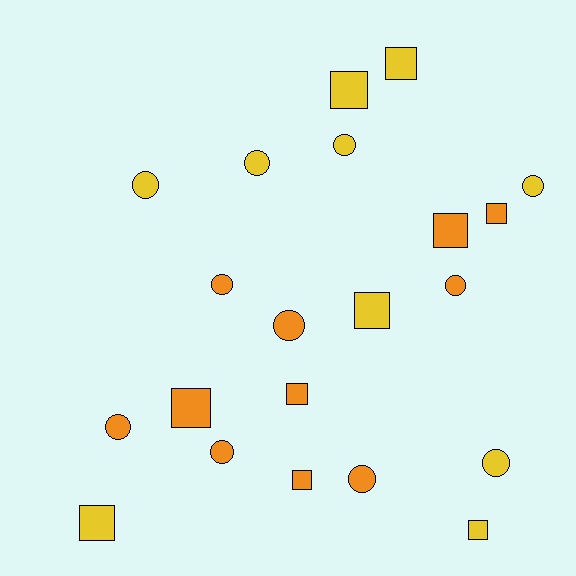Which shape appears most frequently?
Circle, with 11 objects.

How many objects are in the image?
There are 21 objects.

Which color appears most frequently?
Orange, with 11 objects.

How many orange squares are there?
There are 5 orange squares.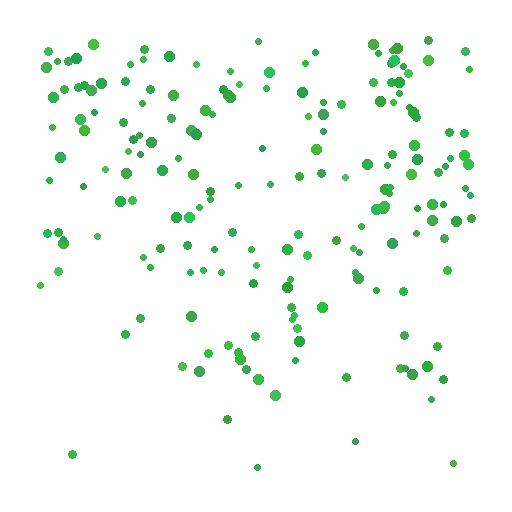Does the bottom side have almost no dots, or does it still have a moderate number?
Still a moderate number, just noticeably fewer than the top.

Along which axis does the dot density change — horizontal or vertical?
Vertical.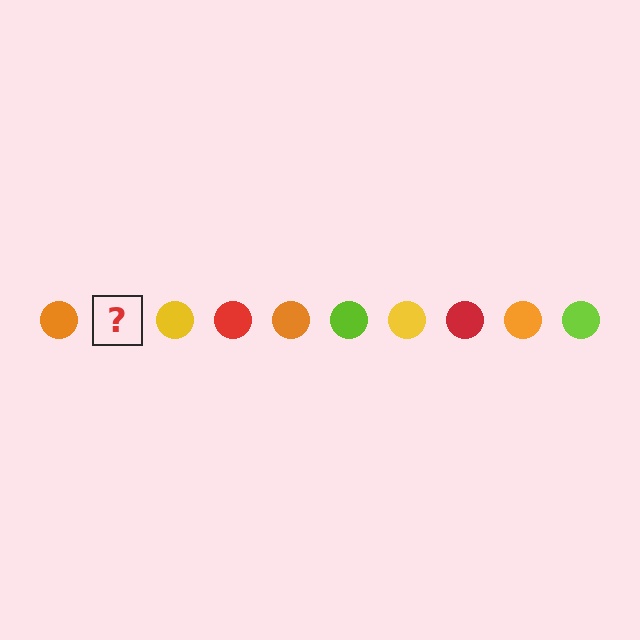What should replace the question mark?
The question mark should be replaced with a lime circle.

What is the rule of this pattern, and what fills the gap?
The rule is that the pattern cycles through orange, lime, yellow, red circles. The gap should be filled with a lime circle.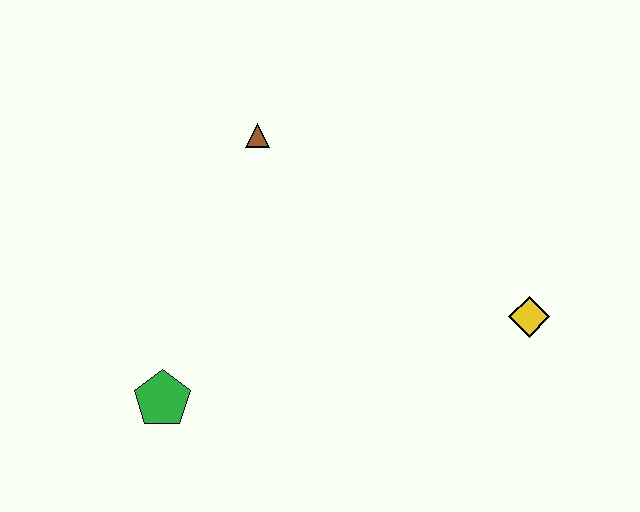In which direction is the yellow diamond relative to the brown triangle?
The yellow diamond is to the right of the brown triangle.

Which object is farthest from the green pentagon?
The yellow diamond is farthest from the green pentagon.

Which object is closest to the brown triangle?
The green pentagon is closest to the brown triangle.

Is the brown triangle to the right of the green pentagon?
Yes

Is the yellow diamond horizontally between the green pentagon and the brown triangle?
No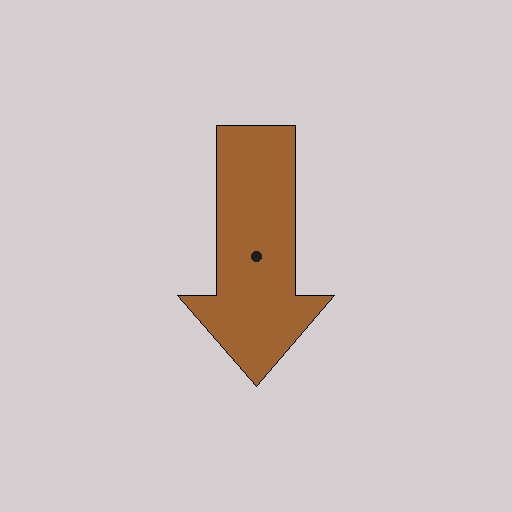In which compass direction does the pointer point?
South.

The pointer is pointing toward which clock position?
Roughly 6 o'clock.